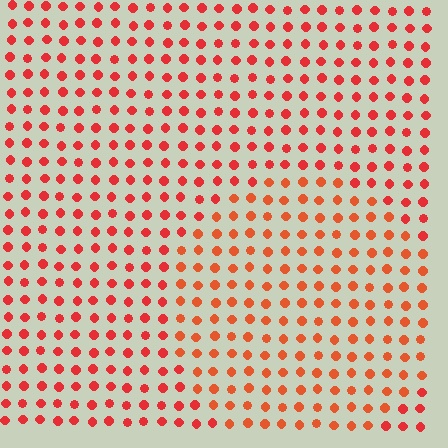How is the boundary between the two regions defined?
The boundary is defined purely by a slight shift in hue (about 16 degrees). Spacing, size, and orientation are identical on both sides.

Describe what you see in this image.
The image is filled with small red elements in a uniform arrangement. A circle-shaped region is visible where the elements are tinted to a slightly different hue, forming a subtle color boundary.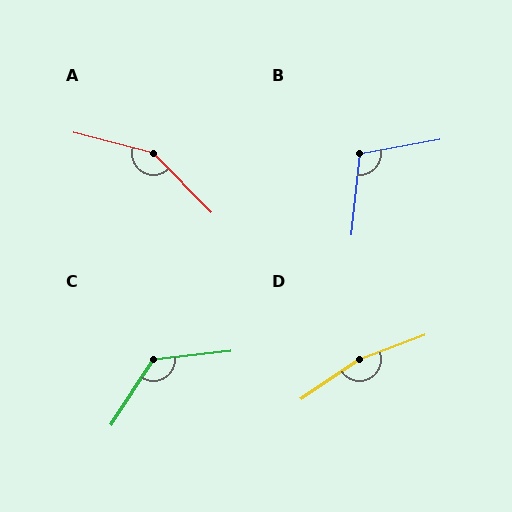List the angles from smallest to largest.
B (106°), C (129°), A (149°), D (166°).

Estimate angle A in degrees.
Approximately 149 degrees.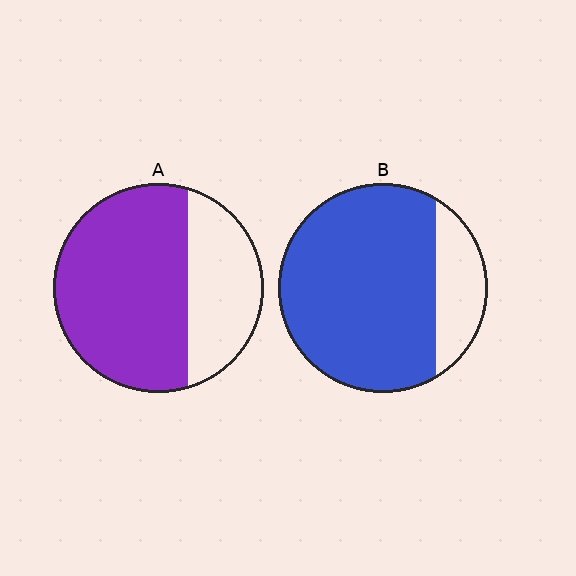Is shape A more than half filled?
Yes.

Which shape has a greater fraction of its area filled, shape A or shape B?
Shape B.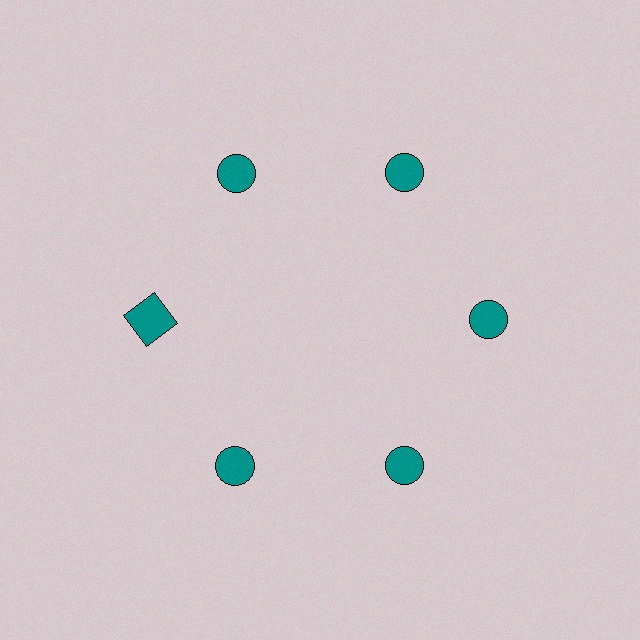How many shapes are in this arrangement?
There are 6 shapes arranged in a ring pattern.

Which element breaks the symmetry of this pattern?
The teal square at roughly the 9 o'clock position breaks the symmetry. All other shapes are teal circles.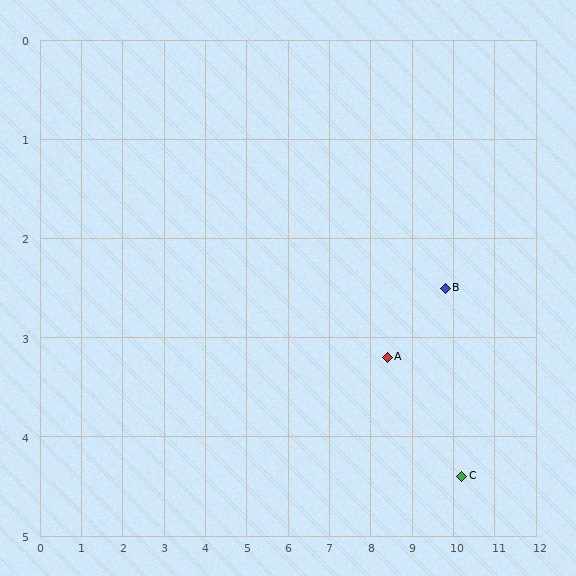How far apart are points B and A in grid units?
Points B and A are about 1.6 grid units apart.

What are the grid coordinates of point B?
Point B is at approximately (9.8, 2.5).